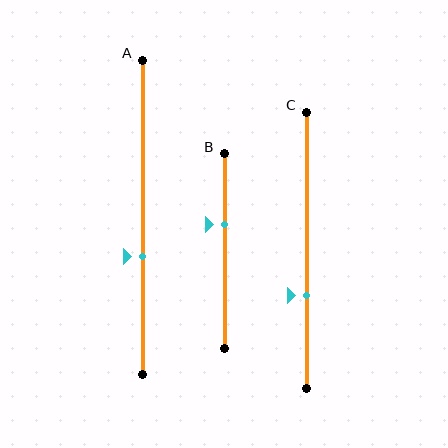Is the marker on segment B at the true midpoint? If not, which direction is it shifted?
No, the marker on segment B is shifted upward by about 14% of the segment length.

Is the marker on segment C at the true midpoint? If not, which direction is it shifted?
No, the marker on segment C is shifted downward by about 16% of the segment length.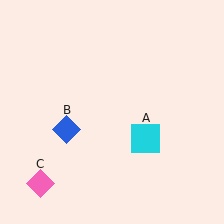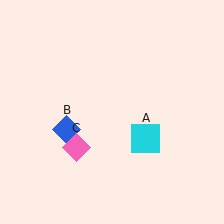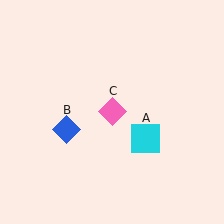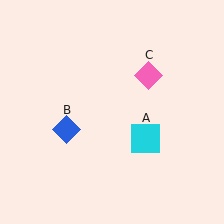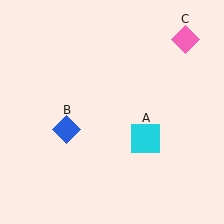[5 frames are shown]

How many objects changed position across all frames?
1 object changed position: pink diamond (object C).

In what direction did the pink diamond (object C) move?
The pink diamond (object C) moved up and to the right.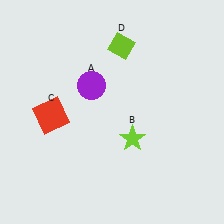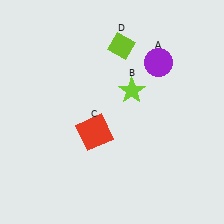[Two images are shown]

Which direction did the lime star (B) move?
The lime star (B) moved up.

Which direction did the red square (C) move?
The red square (C) moved right.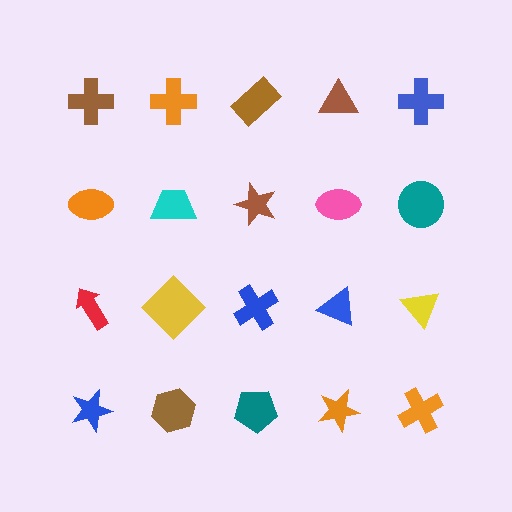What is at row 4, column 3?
A teal pentagon.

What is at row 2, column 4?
A pink ellipse.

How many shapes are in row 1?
5 shapes.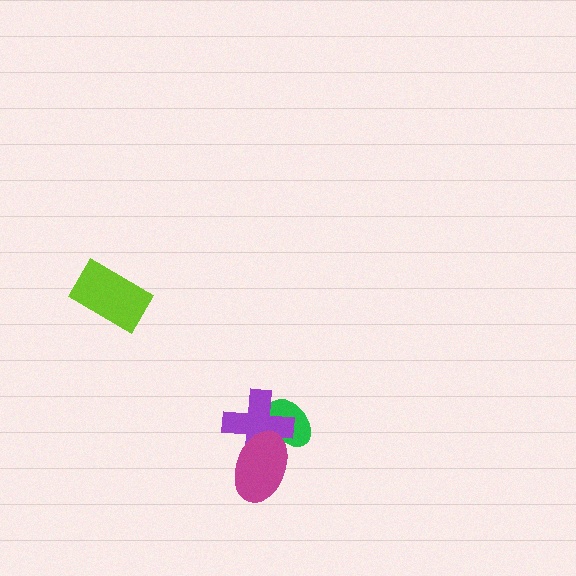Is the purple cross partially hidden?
Yes, it is partially covered by another shape.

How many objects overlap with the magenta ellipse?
2 objects overlap with the magenta ellipse.